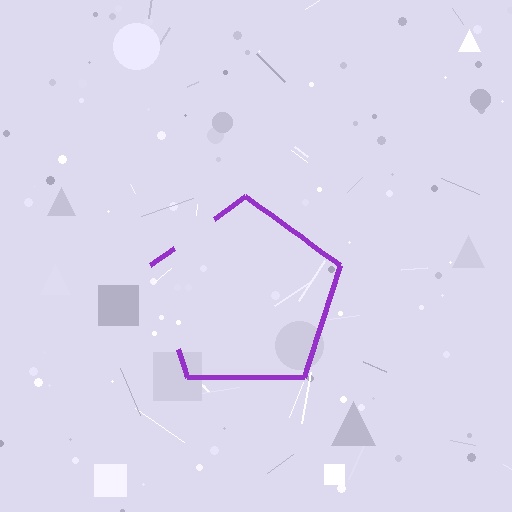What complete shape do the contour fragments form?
The contour fragments form a pentagon.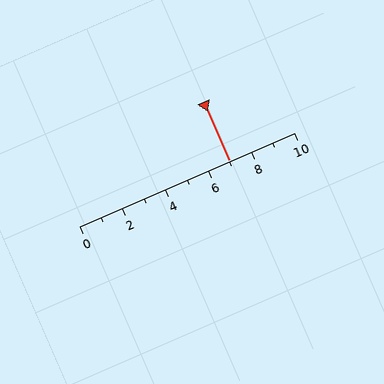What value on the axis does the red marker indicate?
The marker indicates approximately 7.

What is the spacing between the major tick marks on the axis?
The major ticks are spaced 2 apart.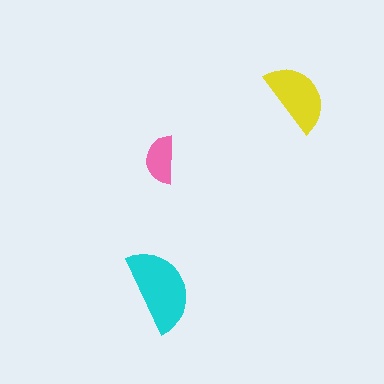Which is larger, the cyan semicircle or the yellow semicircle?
The cyan one.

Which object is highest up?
The yellow semicircle is topmost.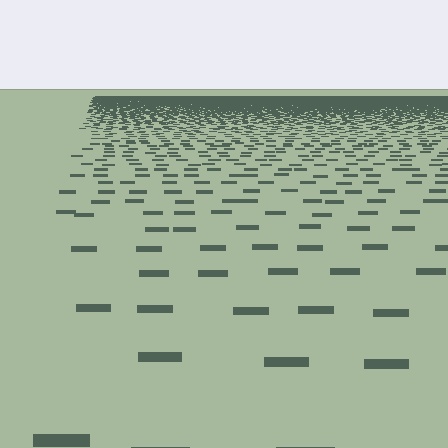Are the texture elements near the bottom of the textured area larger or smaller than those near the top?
Larger. Near the bottom, elements are closer to the viewer and appear at a bigger on-screen size.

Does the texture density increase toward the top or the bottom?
Density increases toward the top.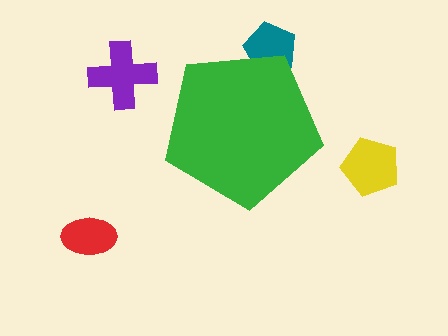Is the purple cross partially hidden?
No, the purple cross is fully visible.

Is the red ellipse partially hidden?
No, the red ellipse is fully visible.